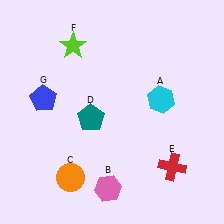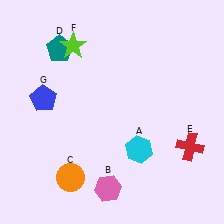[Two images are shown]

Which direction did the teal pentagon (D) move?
The teal pentagon (D) moved up.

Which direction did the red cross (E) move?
The red cross (E) moved up.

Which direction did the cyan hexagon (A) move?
The cyan hexagon (A) moved down.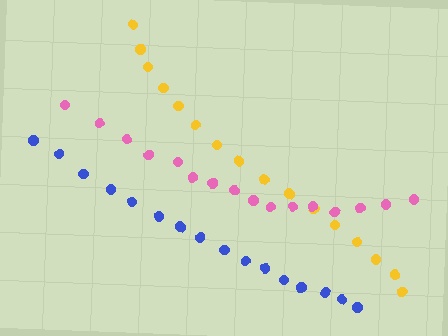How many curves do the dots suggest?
There are 3 distinct paths.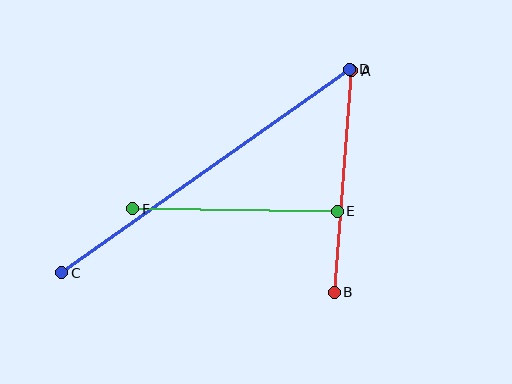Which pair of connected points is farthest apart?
Points C and D are farthest apart.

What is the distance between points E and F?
The distance is approximately 205 pixels.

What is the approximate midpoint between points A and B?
The midpoint is at approximately (343, 182) pixels.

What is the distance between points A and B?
The distance is approximately 222 pixels.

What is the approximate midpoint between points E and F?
The midpoint is at approximately (235, 210) pixels.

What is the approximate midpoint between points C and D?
The midpoint is at approximately (206, 171) pixels.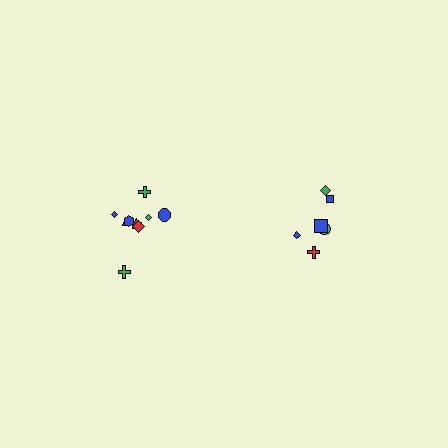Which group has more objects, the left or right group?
The left group.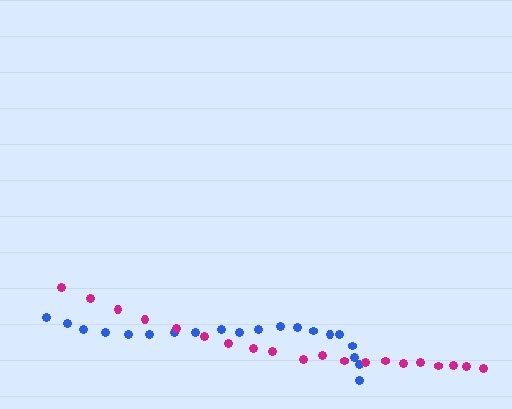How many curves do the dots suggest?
There are 2 distinct paths.